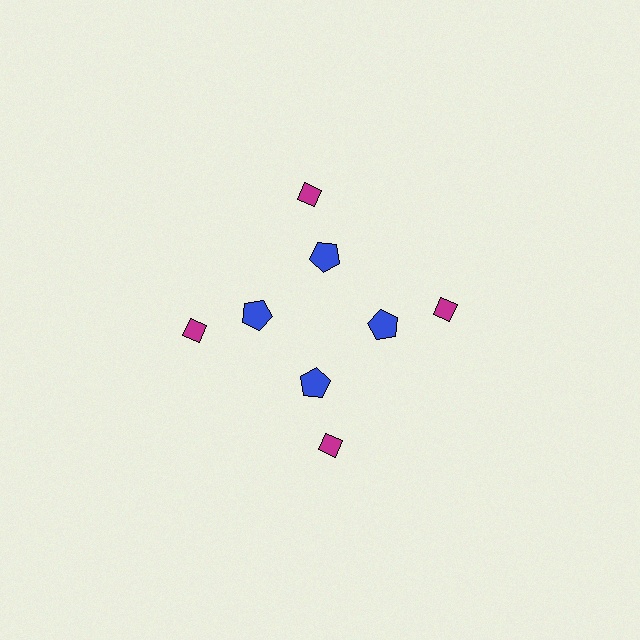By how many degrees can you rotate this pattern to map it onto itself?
The pattern maps onto itself every 90 degrees of rotation.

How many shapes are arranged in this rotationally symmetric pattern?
There are 8 shapes, arranged in 4 groups of 2.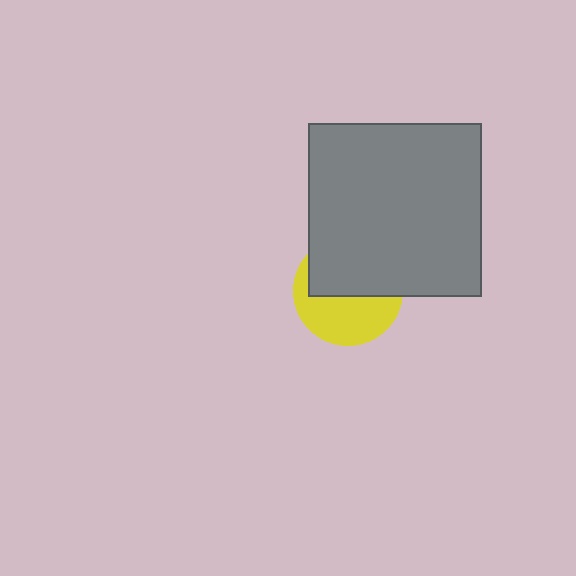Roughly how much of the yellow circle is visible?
About half of it is visible (roughly 47%).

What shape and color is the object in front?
The object in front is a gray square.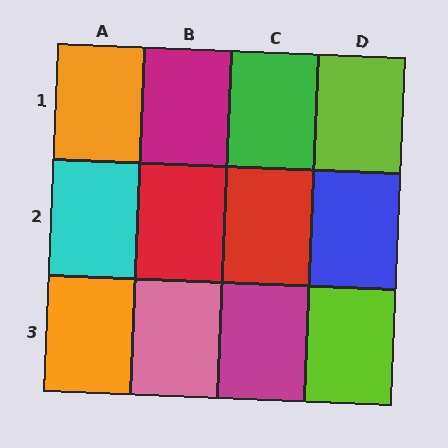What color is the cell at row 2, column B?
Red.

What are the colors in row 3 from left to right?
Orange, pink, magenta, lime.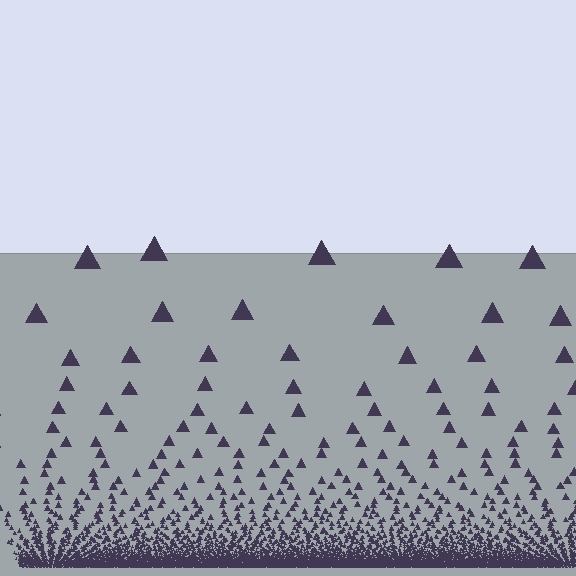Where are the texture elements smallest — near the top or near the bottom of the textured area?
Near the bottom.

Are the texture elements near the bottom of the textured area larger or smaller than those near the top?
Smaller. The gradient is inverted — elements near the bottom are smaller and denser.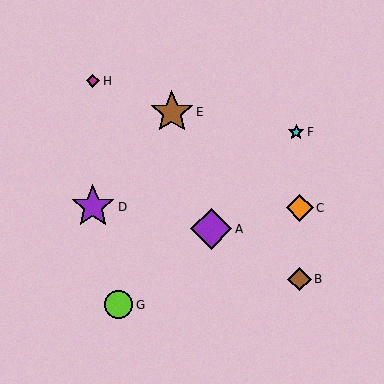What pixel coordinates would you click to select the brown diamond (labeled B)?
Click at (299, 279) to select the brown diamond B.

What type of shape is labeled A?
Shape A is a purple diamond.